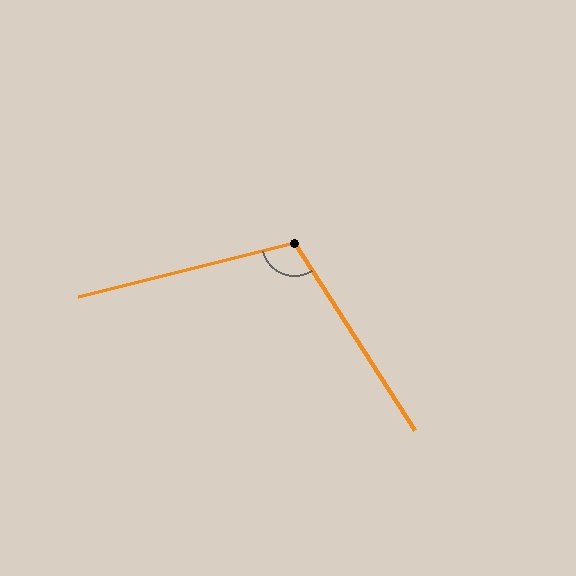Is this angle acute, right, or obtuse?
It is obtuse.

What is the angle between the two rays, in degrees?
Approximately 108 degrees.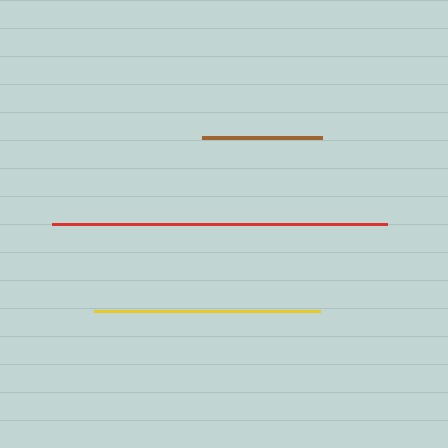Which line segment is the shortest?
The brown line is the shortest at approximately 121 pixels.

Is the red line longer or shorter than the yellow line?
The red line is longer than the yellow line.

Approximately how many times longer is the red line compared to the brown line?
The red line is approximately 2.8 times the length of the brown line.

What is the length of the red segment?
The red segment is approximately 335 pixels long.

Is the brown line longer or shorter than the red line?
The red line is longer than the brown line.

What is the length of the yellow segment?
The yellow segment is approximately 225 pixels long.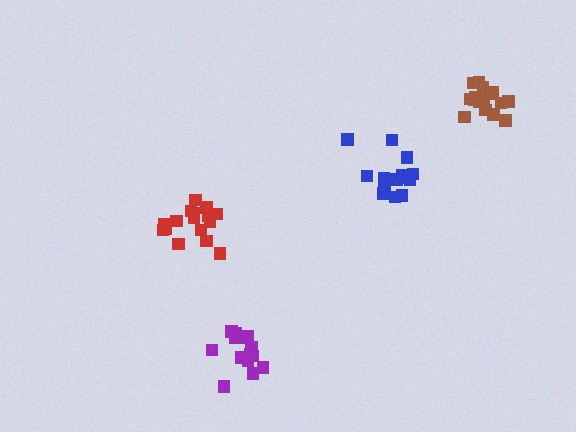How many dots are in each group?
Group 1: 15 dots, Group 2: 16 dots, Group 3: 16 dots, Group 4: 14 dots (61 total).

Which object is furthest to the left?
The red cluster is leftmost.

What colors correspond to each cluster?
The clusters are colored: blue, brown, red, purple.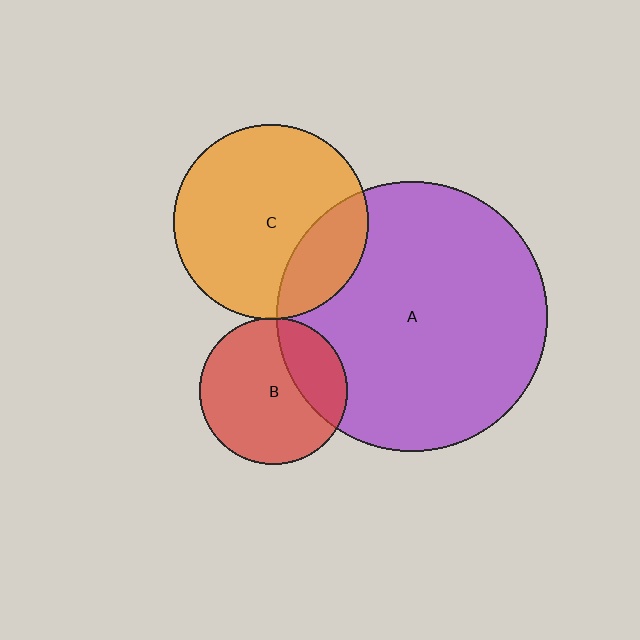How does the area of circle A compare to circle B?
Approximately 3.3 times.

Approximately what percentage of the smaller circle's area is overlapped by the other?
Approximately 25%.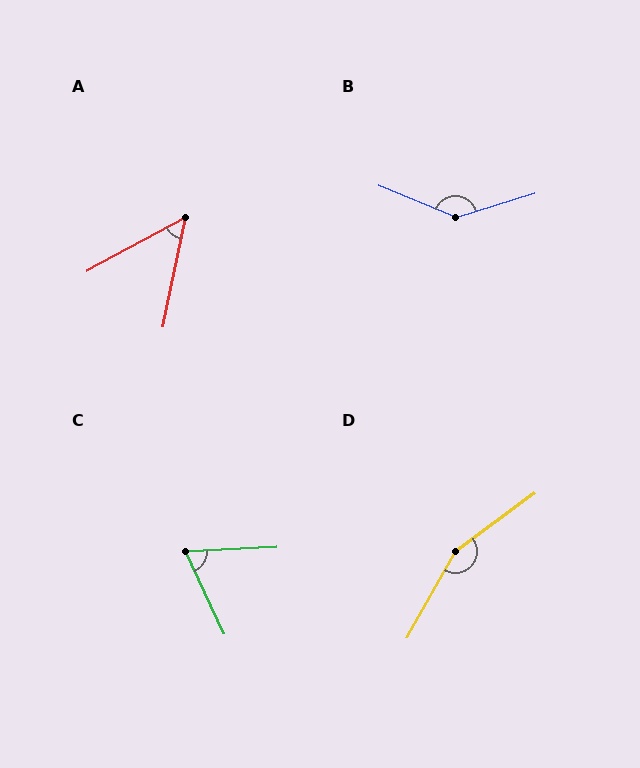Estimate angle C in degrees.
Approximately 67 degrees.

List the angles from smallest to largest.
A (50°), C (67°), B (141°), D (156°).